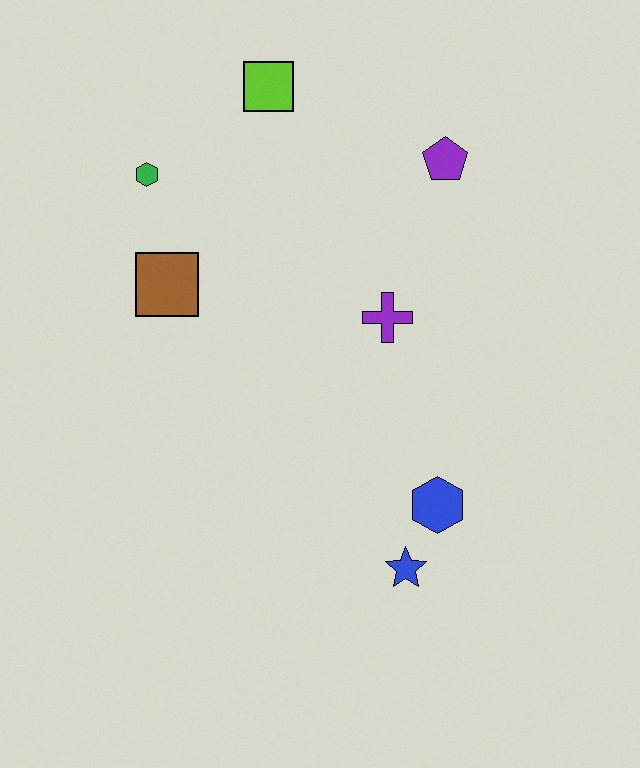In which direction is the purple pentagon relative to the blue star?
The purple pentagon is above the blue star.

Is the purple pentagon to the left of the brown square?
No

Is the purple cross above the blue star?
Yes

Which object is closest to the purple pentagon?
The purple cross is closest to the purple pentagon.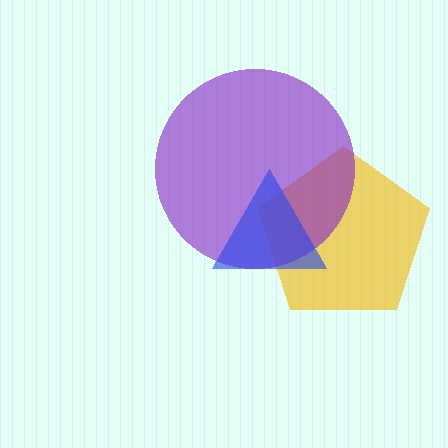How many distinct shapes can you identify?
There are 3 distinct shapes: a yellow pentagon, a purple circle, a blue triangle.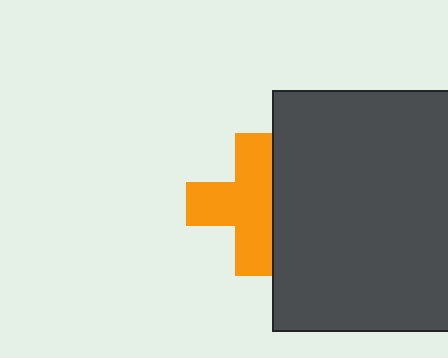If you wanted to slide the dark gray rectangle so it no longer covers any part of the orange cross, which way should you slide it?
Slide it right — that is the most direct way to separate the two shapes.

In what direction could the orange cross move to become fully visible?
The orange cross could move left. That would shift it out from behind the dark gray rectangle entirely.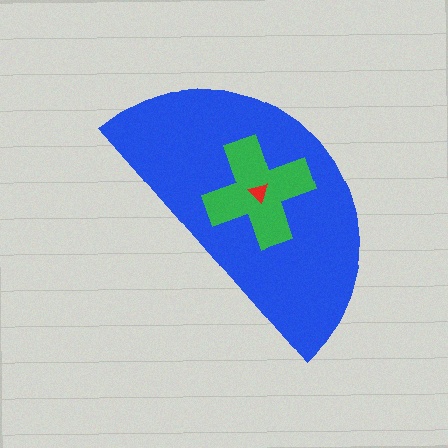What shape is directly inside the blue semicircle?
The green cross.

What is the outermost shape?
The blue semicircle.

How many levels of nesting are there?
3.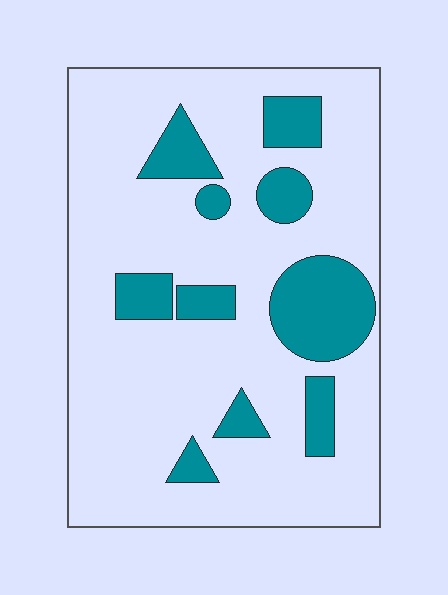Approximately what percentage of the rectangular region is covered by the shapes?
Approximately 20%.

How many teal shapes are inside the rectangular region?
10.